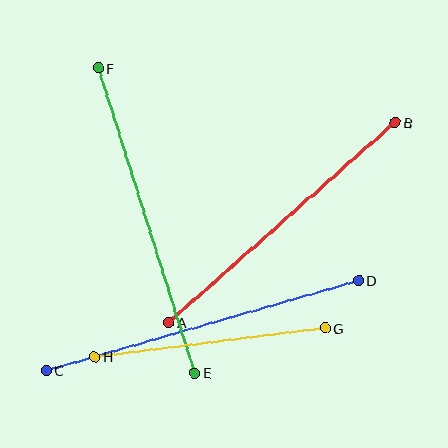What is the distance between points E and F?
The distance is approximately 319 pixels.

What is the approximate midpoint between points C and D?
The midpoint is at approximately (203, 325) pixels.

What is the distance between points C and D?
The distance is approximately 325 pixels.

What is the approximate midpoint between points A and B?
The midpoint is at approximately (282, 222) pixels.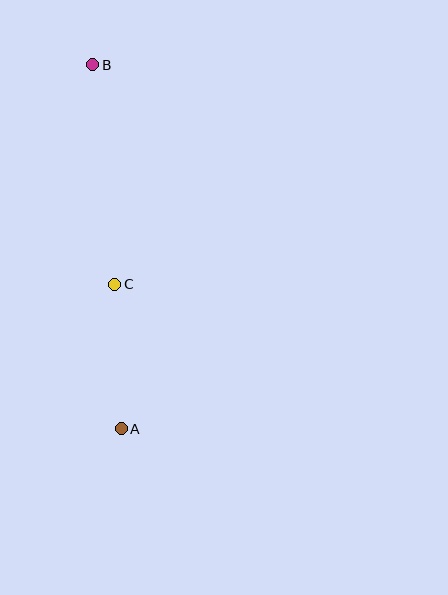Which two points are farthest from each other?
Points A and B are farthest from each other.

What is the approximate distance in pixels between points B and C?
The distance between B and C is approximately 221 pixels.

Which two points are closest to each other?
Points A and C are closest to each other.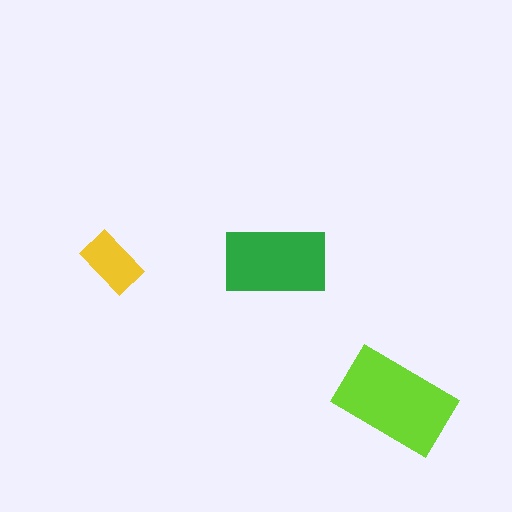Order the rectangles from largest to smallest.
the lime one, the green one, the yellow one.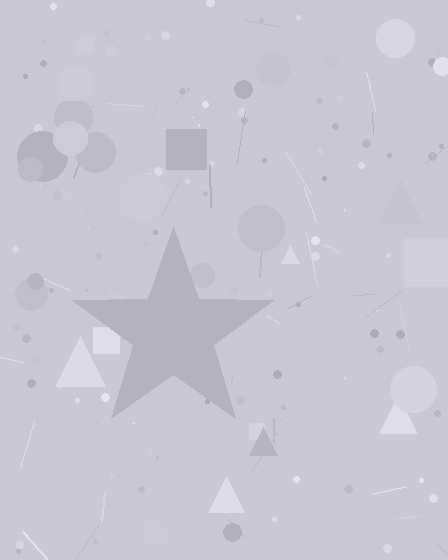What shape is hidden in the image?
A star is hidden in the image.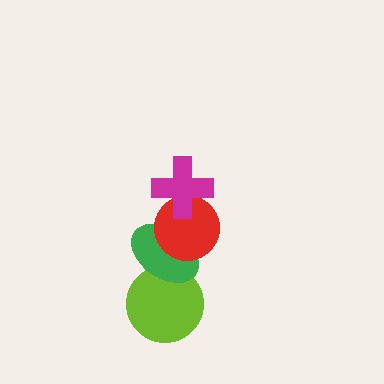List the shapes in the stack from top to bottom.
From top to bottom: the magenta cross, the red circle, the green ellipse, the lime circle.